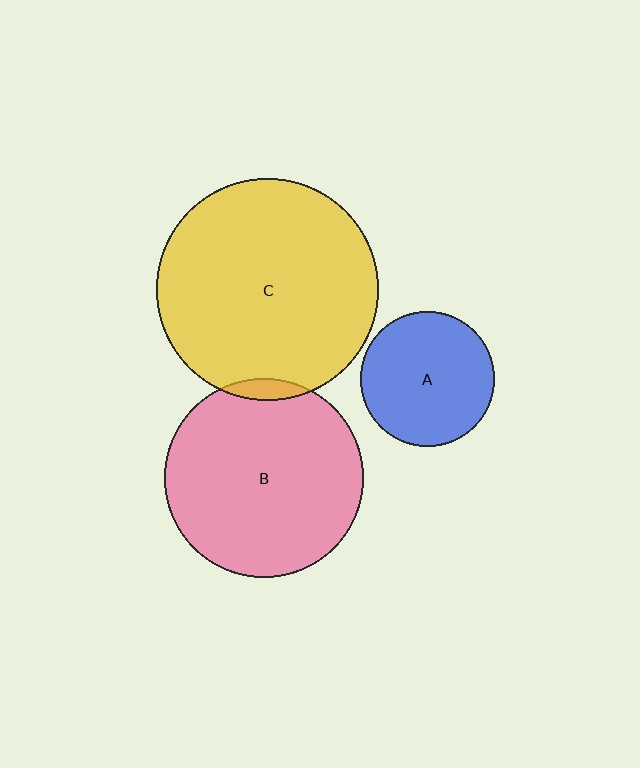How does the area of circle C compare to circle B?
Approximately 1.2 times.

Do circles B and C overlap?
Yes.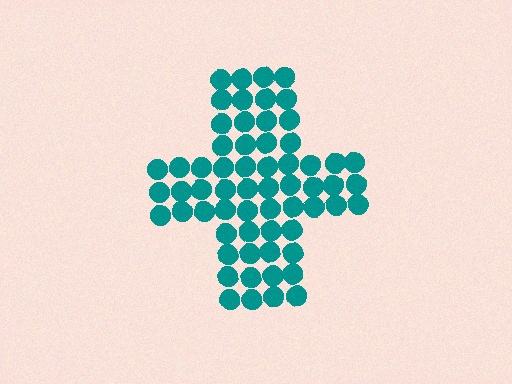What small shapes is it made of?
It is made of small circles.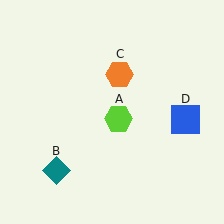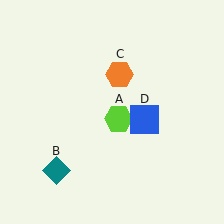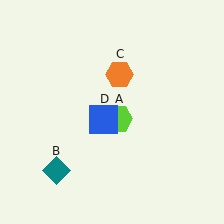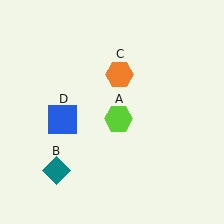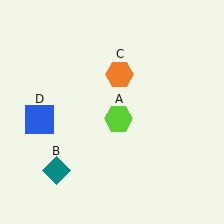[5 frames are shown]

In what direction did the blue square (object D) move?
The blue square (object D) moved left.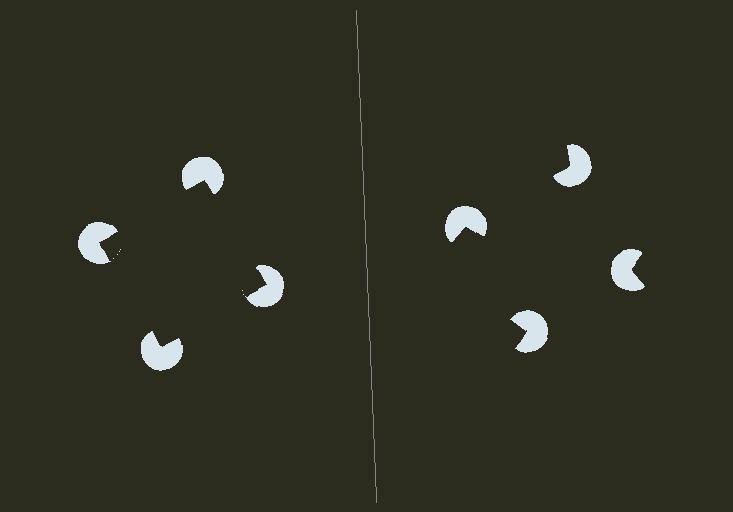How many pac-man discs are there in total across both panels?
8 — 4 on each side.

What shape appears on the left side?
An illusory square.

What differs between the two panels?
The pac-man discs are positioned identically on both sides; only the wedge orientations differ. On the left they align to a square; on the right they are misaligned.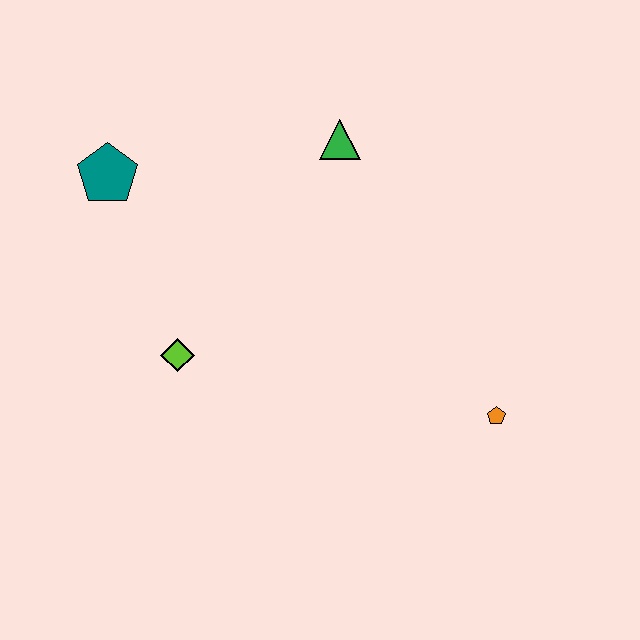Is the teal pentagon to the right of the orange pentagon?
No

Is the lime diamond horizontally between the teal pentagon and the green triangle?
Yes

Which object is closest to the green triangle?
The teal pentagon is closest to the green triangle.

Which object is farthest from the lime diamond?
The orange pentagon is farthest from the lime diamond.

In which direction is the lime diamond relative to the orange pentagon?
The lime diamond is to the left of the orange pentagon.